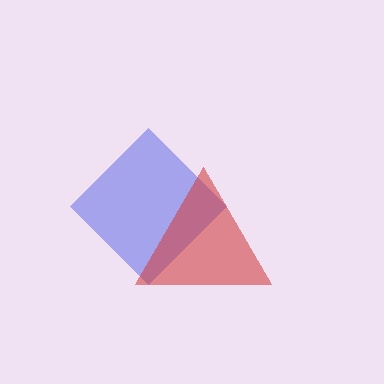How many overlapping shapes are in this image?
There are 2 overlapping shapes in the image.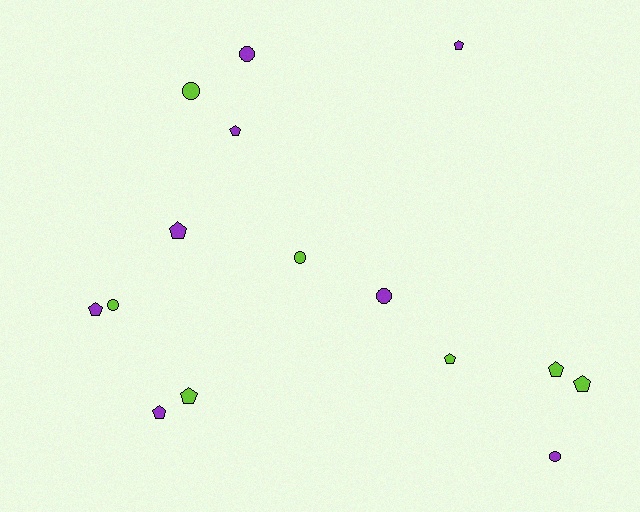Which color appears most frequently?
Purple, with 8 objects.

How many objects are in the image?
There are 15 objects.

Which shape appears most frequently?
Pentagon, with 9 objects.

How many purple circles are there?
There are 3 purple circles.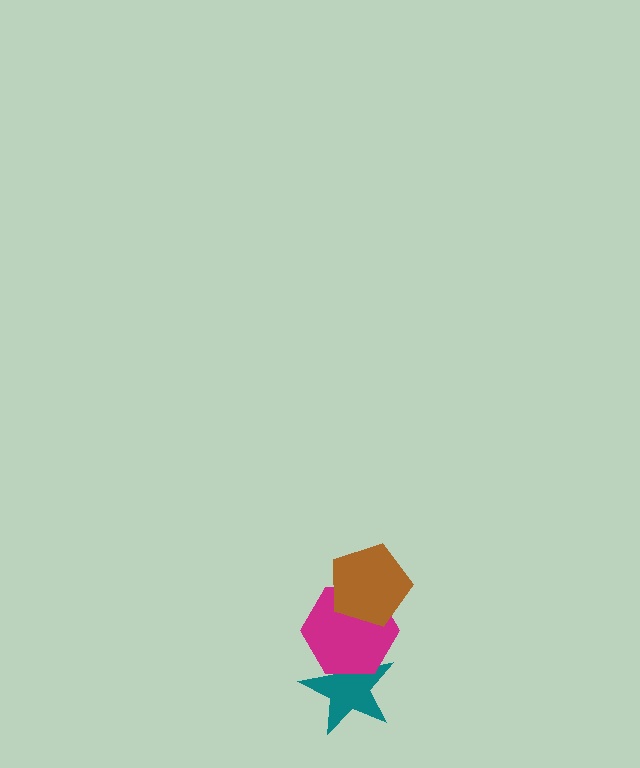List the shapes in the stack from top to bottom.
From top to bottom: the brown pentagon, the magenta hexagon, the teal star.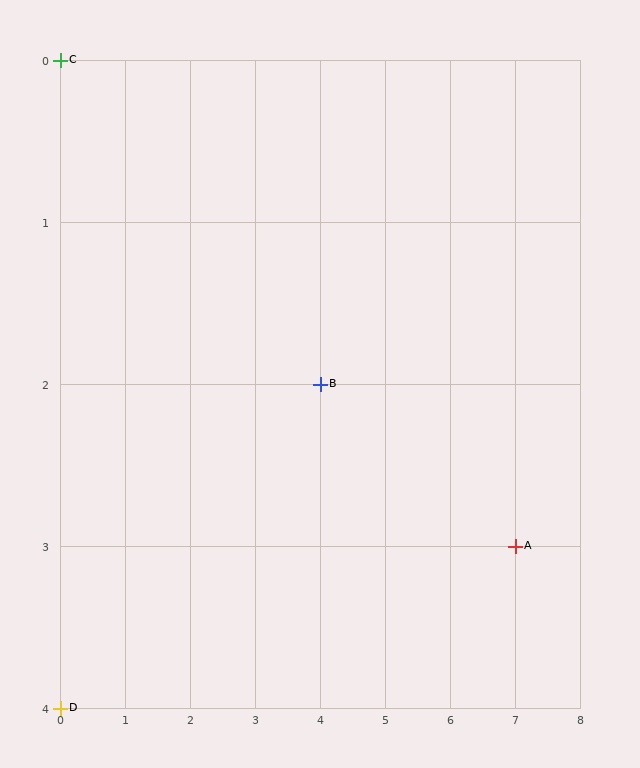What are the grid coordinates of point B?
Point B is at grid coordinates (4, 2).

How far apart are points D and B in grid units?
Points D and B are 4 columns and 2 rows apart (about 4.5 grid units diagonally).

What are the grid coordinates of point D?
Point D is at grid coordinates (0, 4).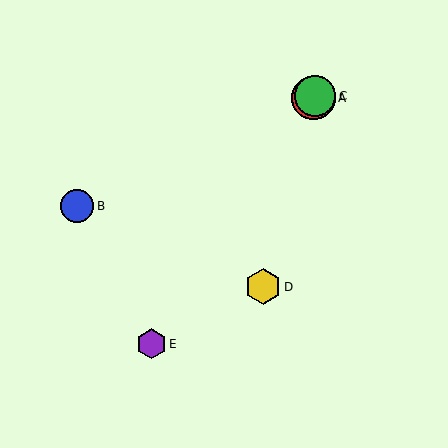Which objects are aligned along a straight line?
Objects A, C, E are aligned along a straight line.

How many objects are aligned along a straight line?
3 objects (A, C, E) are aligned along a straight line.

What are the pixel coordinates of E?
Object E is at (151, 344).